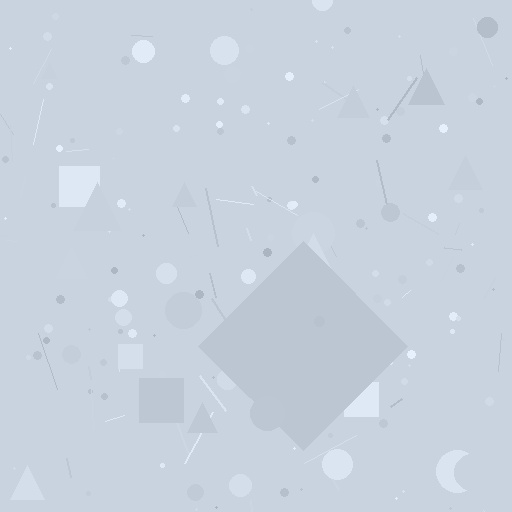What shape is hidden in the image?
A diamond is hidden in the image.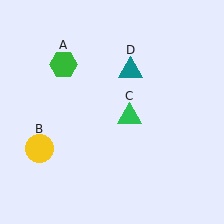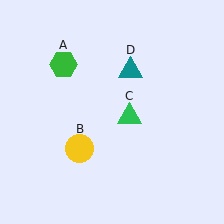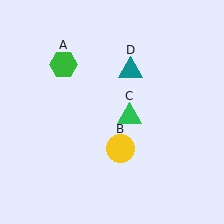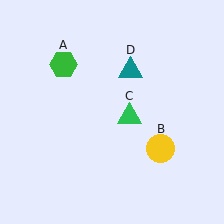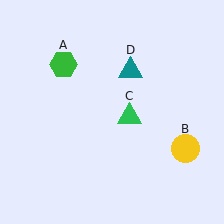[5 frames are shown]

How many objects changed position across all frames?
1 object changed position: yellow circle (object B).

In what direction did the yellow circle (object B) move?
The yellow circle (object B) moved right.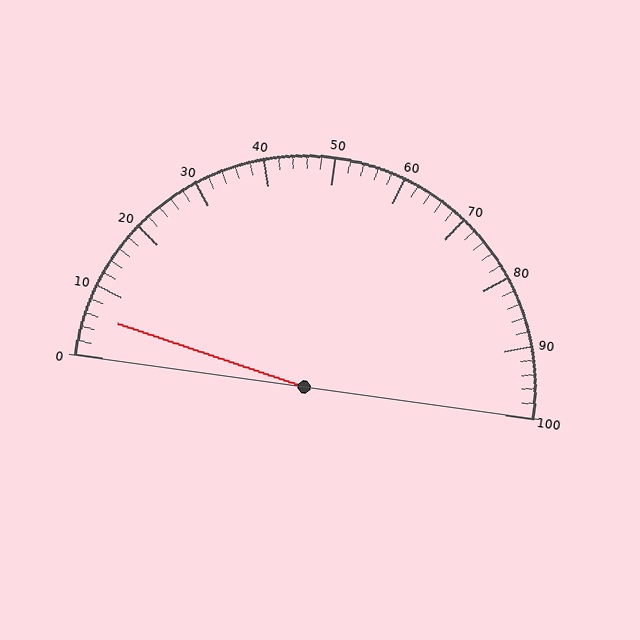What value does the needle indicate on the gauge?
The needle indicates approximately 6.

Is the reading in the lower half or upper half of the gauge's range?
The reading is in the lower half of the range (0 to 100).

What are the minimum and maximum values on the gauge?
The gauge ranges from 0 to 100.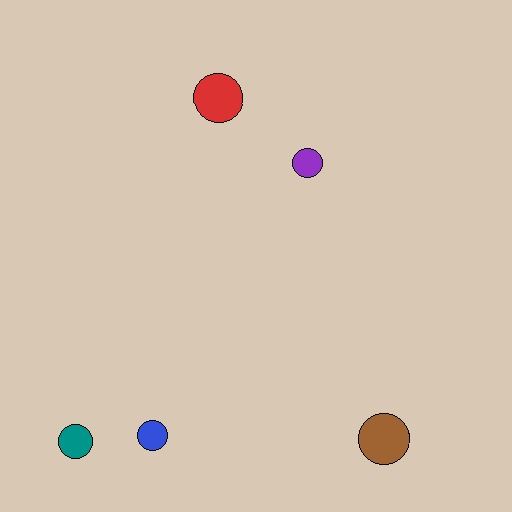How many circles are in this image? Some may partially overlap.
There are 5 circles.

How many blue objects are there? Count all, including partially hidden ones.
There is 1 blue object.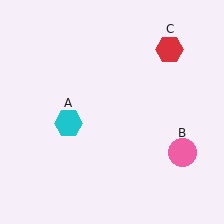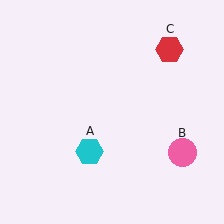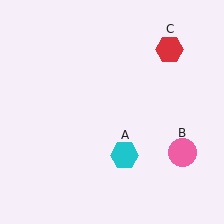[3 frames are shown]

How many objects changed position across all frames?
1 object changed position: cyan hexagon (object A).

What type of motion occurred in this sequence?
The cyan hexagon (object A) rotated counterclockwise around the center of the scene.